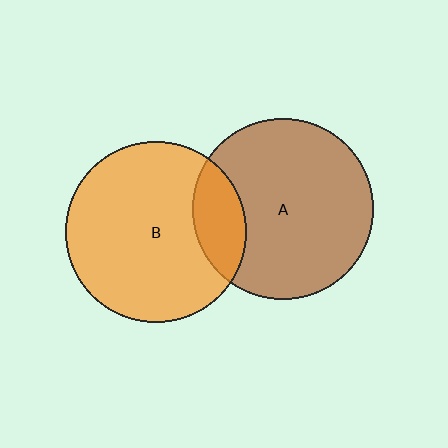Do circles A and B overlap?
Yes.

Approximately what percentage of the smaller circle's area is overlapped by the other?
Approximately 20%.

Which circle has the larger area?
Circle B (orange).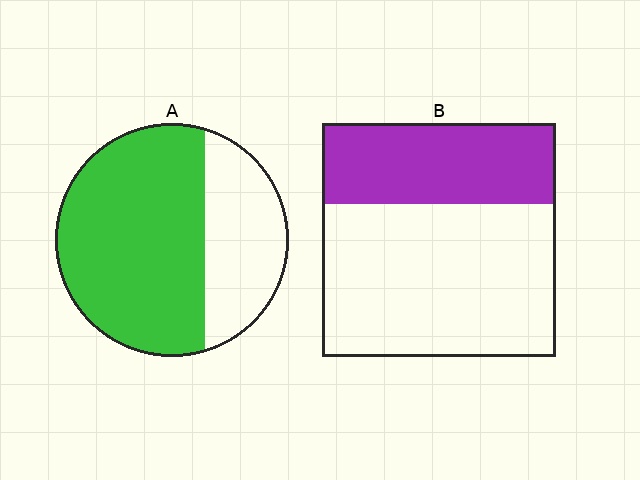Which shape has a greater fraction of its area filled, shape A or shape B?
Shape A.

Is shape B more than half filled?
No.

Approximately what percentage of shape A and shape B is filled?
A is approximately 70% and B is approximately 35%.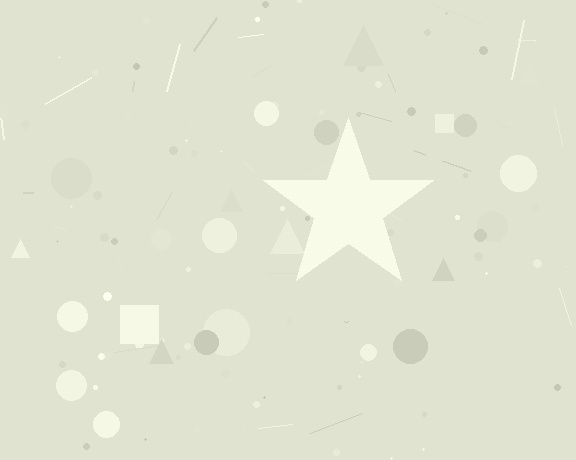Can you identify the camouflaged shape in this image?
The camouflaged shape is a star.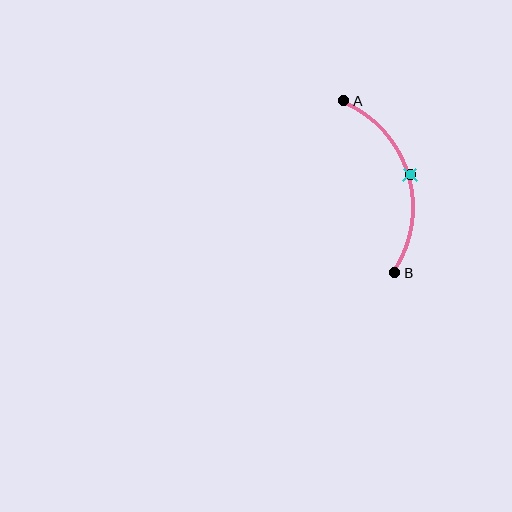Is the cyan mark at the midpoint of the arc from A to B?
Yes. The cyan mark lies on the arc at equal arc-length from both A and B — it is the arc midpoint.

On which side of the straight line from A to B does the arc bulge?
The arc bulges to the right of the straight line connecting A and B.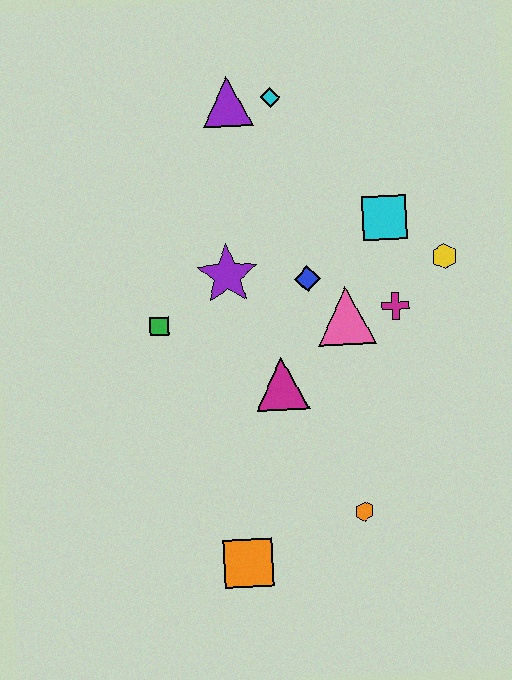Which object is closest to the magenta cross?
The pink triangle is closest to the magenta cross.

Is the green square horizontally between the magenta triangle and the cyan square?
No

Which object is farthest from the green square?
The yellow hexagon is farthest from the green square.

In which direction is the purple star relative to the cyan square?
The purple star is to the left of the cyan square.